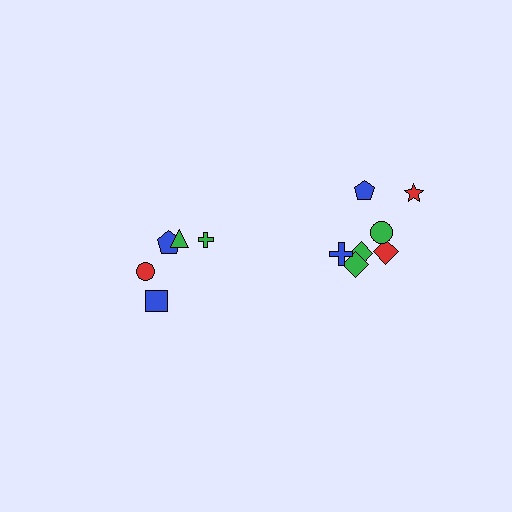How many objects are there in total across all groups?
There are 12 objects.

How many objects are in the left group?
There are 5 objects.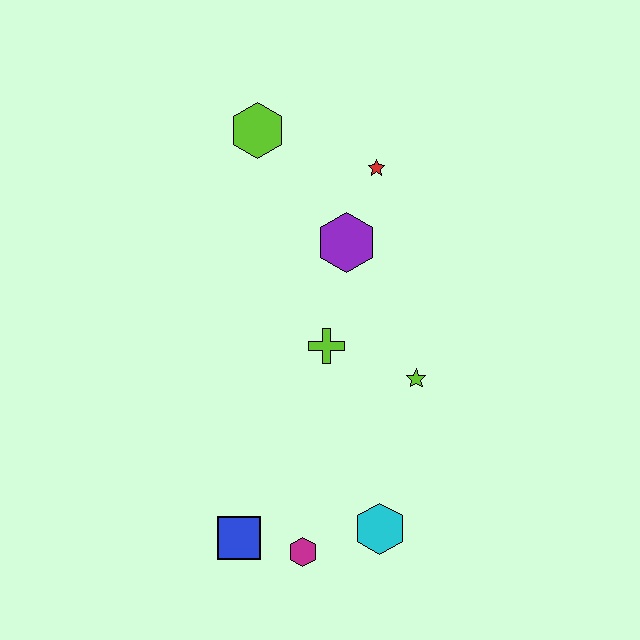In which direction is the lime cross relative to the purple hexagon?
The lime cross is below the purple hexagon.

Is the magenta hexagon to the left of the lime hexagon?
No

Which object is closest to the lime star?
The lime cross is closest to the lime star.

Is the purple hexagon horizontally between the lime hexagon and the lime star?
Yes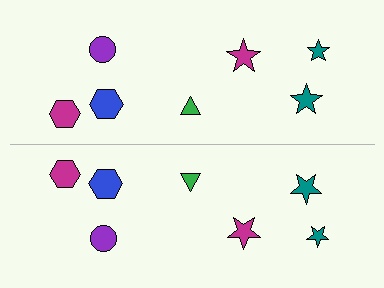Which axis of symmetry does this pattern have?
The pattern has a horizontal axis of symmetry running through the center of the image.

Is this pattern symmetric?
Yes, this pattern has bilateral (reflection) symmetry.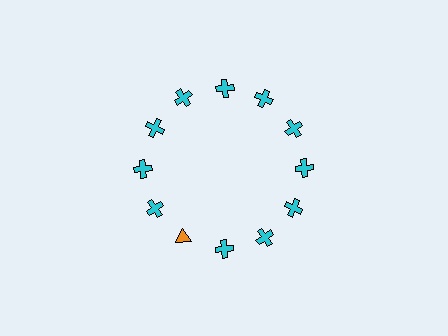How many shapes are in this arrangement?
There are 12 shapes arranged in a ring pattern.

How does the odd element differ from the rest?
It differs in both color (orange instead of cyan) and shape (triangle instead of cross).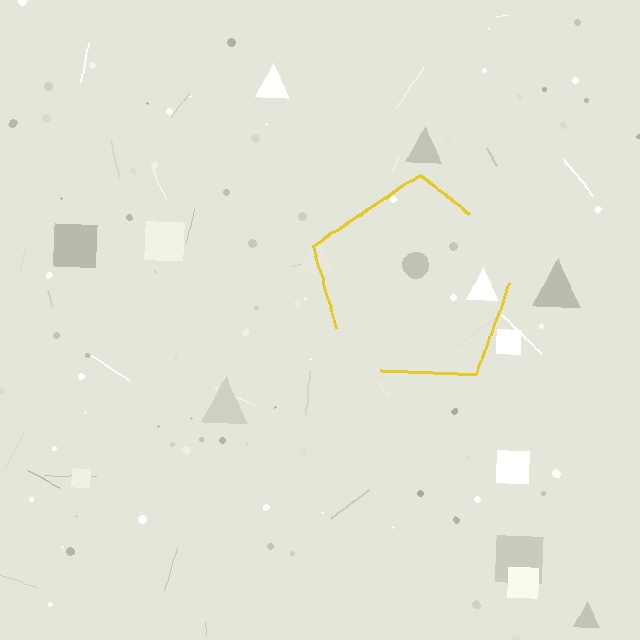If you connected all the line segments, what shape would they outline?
They would outline a pentagon.